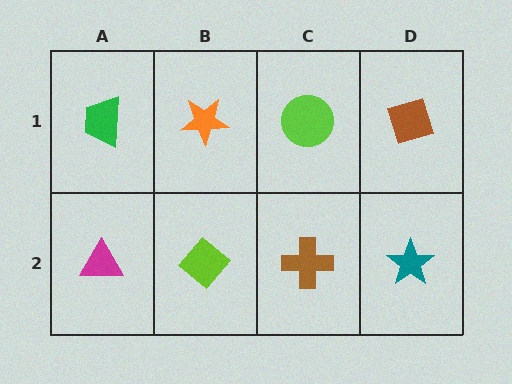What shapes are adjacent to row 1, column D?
A teal star (row 2, column D), a lime circle (row 1, column C).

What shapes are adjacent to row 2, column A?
A green trapezoid (row 1, column A), a lime diamond (row 2, column B).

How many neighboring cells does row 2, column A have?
2.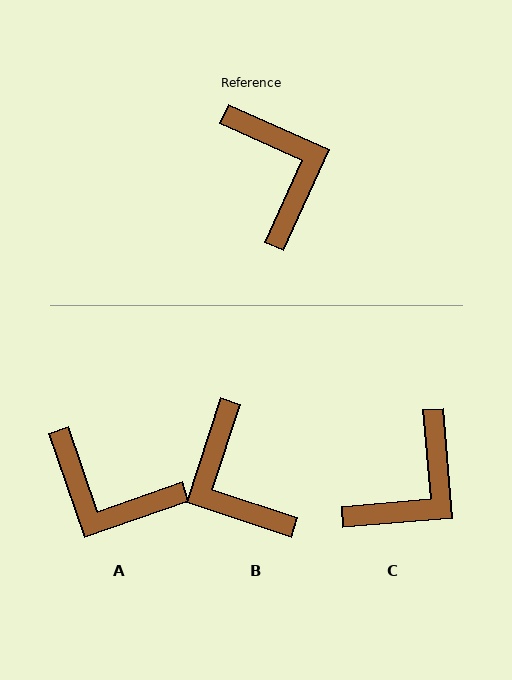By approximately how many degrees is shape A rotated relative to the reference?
Approximately 137 degrees clockwise.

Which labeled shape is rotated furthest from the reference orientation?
B, about 174 degrees away.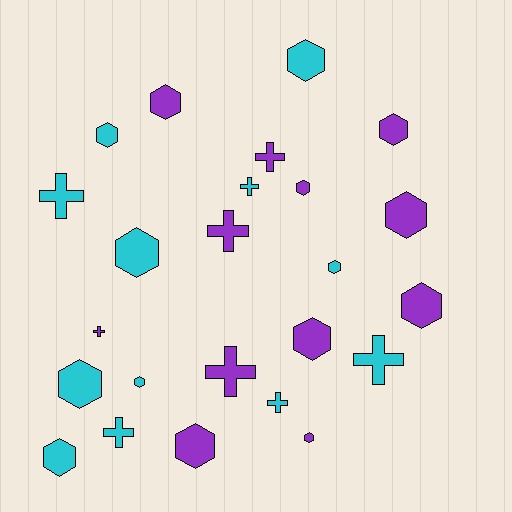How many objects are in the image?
There are 24 objects.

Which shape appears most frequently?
Hexagon, with 15 objects.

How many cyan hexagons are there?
There are 7 cyan hexagons.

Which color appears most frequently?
Purple, with 12 objects.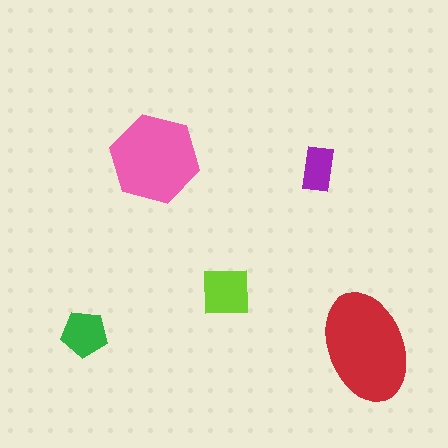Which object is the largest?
The red ellipse.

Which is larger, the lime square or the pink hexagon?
The pink hexagon.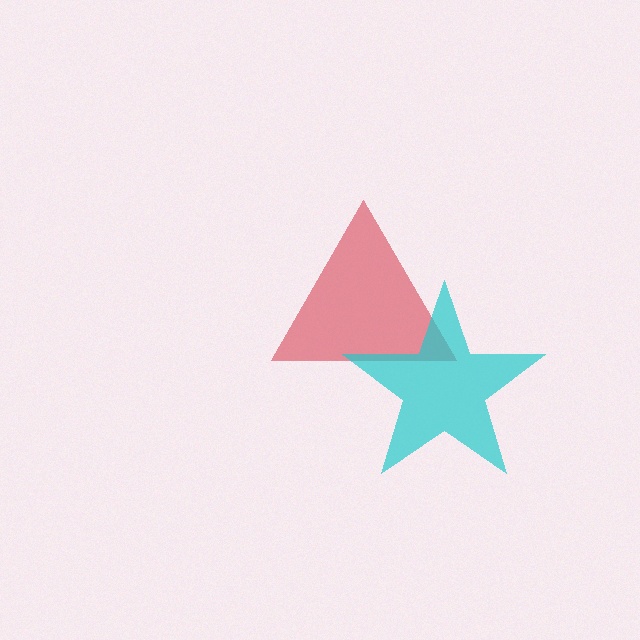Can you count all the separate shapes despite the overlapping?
Yes, there are 2 separate shapes.